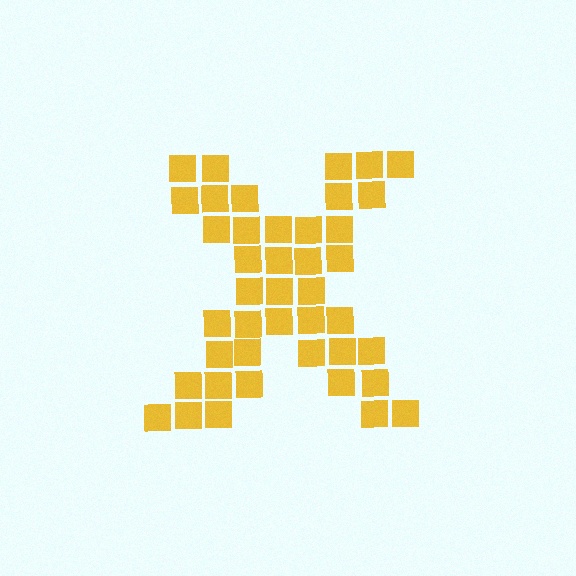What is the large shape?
The large shape is the letter X.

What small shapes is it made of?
It is made of small squares.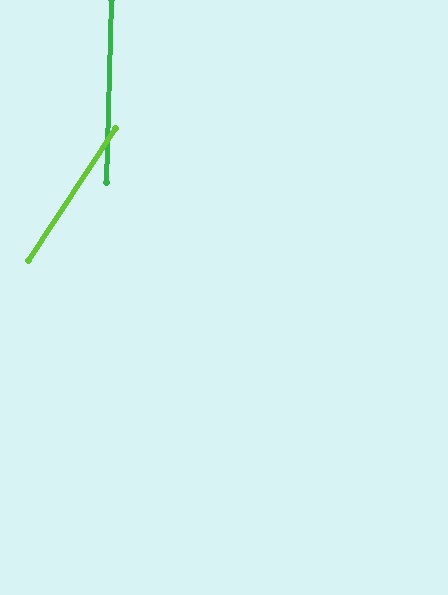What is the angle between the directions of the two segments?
Approximately 32 degrees.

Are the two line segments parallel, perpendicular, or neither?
Neither parallel nor perpendicular — they differ by about 32°.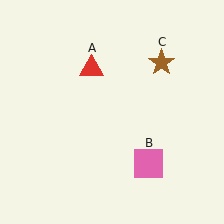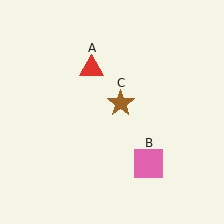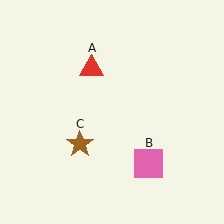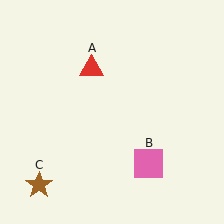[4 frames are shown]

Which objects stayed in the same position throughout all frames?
Red triangle (object A) and pink square (object B) remained stationary.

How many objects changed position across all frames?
1 object changed position: brown star (object C).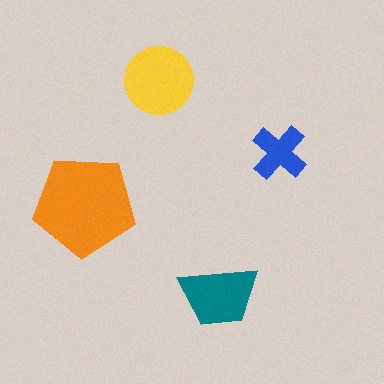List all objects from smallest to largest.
The blue cross, the teal trapezoid, the yellow circle, the orange pentagon.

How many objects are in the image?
There are 4 objects in the image.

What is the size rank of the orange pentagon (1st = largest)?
1st.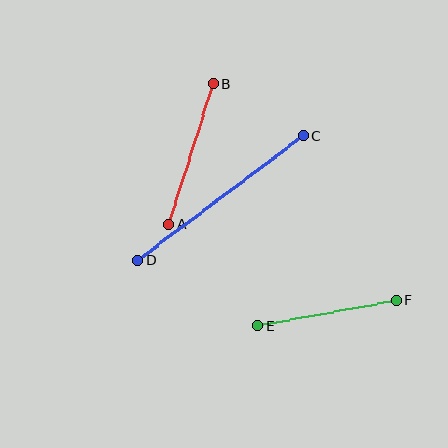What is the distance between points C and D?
The distance is approximately 207 pixels.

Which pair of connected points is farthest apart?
Points C and D are farthest apart.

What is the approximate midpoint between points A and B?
The midpoint is at approximately (191, 154) pixels.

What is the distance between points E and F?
The distance is approximately 140 pixels.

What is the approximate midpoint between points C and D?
The midpoint is at approximately (220, 198) pixels.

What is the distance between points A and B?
The distance is approximately 147 pixels.